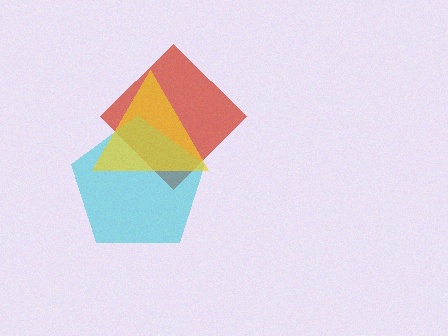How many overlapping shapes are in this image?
There are 3 overlapping shapes in the image.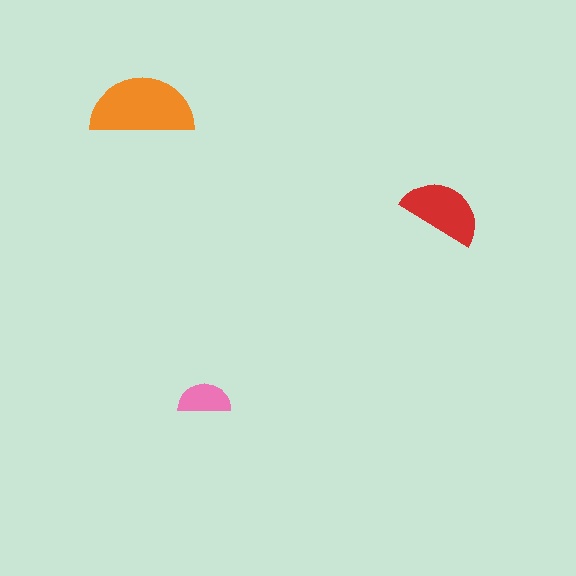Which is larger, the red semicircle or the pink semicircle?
The red one.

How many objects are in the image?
There are 3 objects in the image.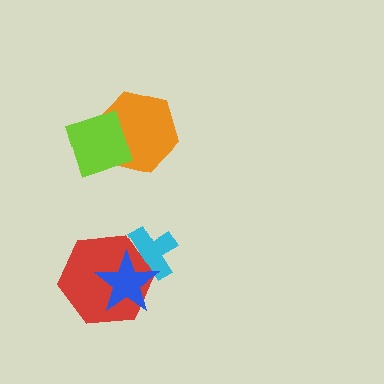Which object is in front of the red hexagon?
The blue star is in front of the red hexagon.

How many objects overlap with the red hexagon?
2 objects overlap with the red hexagon.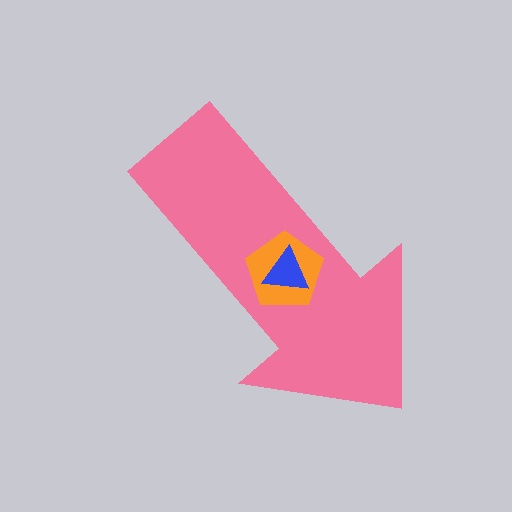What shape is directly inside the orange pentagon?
The blue triangle.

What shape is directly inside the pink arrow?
The orange pentagon.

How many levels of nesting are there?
3.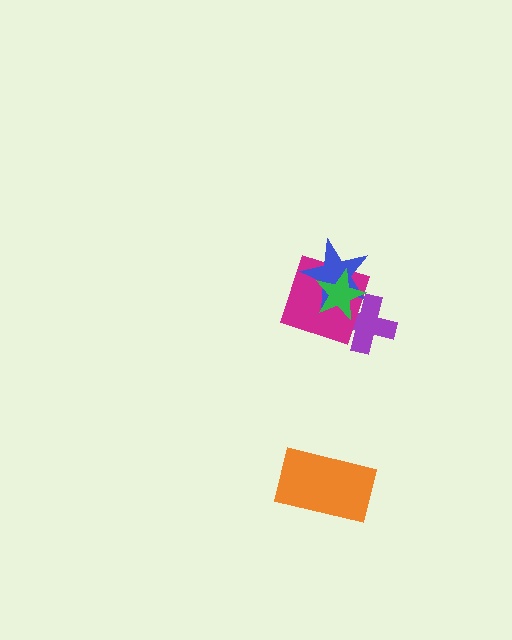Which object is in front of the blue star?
The green star is in front of the blue star.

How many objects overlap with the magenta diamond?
3 objects overlap with the magenta diamond.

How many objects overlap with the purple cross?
3 objects overlap with the purple cross.